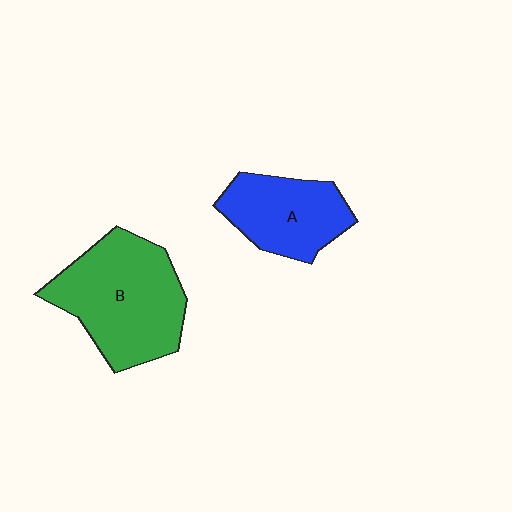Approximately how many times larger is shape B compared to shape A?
Approximately 1.5 times.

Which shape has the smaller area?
Shape A (blue).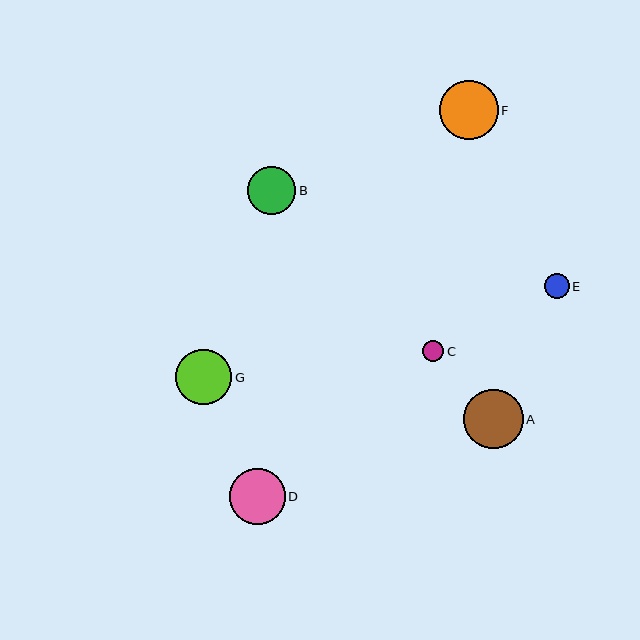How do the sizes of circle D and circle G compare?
Circle D and circle G are approximately the same size.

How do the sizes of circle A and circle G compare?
Circle A and circle G are approximately the same size.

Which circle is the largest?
Circle A is the largest with a size of approximately 59 pixels.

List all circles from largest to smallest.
From largest to smallest: A, F, D, G, B, E, C.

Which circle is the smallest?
Circle C is the smallest with a size of approximately 21 pixels.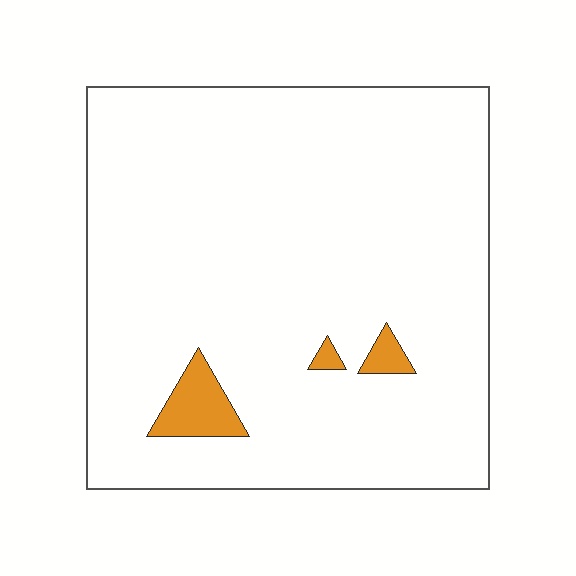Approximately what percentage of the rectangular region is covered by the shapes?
Approximately 5%.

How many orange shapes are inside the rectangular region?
3.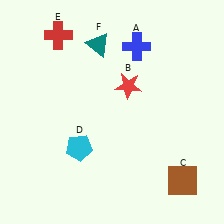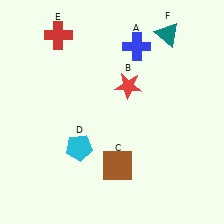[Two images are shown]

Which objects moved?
The objects that moved are: the brown square (C), the teal triangle (F).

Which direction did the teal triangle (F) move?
The teal triangle (F) moved right.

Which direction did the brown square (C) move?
The brown square (C) moved left.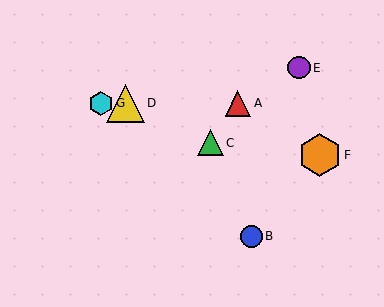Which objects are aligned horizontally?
Objects A, D, G are aligned horizontally.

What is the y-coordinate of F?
Object F is at y≈155.